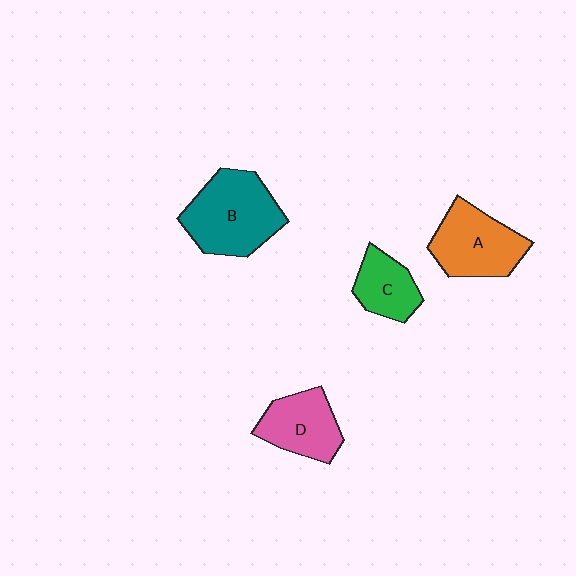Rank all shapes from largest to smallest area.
From largest to smallest: B (teal), A (orange), D (pink), C (green).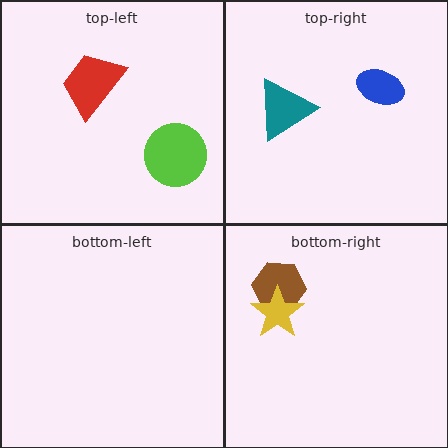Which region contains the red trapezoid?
The top-left region.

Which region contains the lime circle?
The top-left region.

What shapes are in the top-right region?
The teal triangle, the blue ellipse.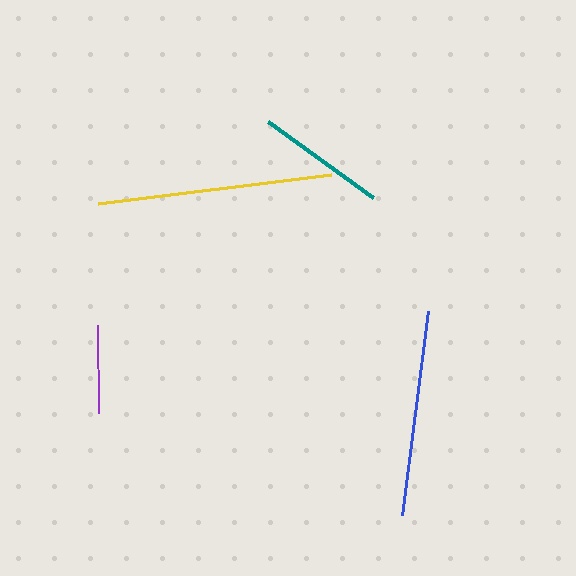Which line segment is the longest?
The yellow line is the longest at approximately 235 pixels.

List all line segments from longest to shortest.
From longest to shortest: yellow, blue, teal, purple.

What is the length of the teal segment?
The teal segment is approximately 130 pixels long.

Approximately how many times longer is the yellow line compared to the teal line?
The yellow line is approximately 1.8 times the length of the teal line.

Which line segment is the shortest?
The purple line is the shortest at approximately 88 pixels.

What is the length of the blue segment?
The blue segment is approximately 206 pixels long.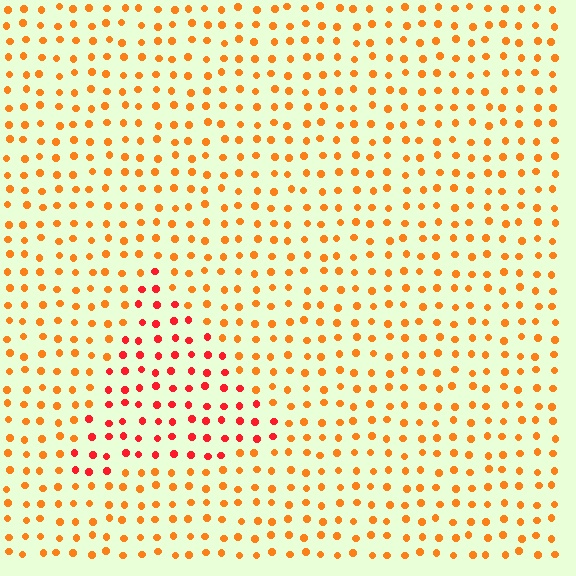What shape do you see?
I see a triangle.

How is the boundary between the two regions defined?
The boundary is defined purely by a slight shift in hue (about 32 degrees). Spacing, size, and orientation are identical on both sides.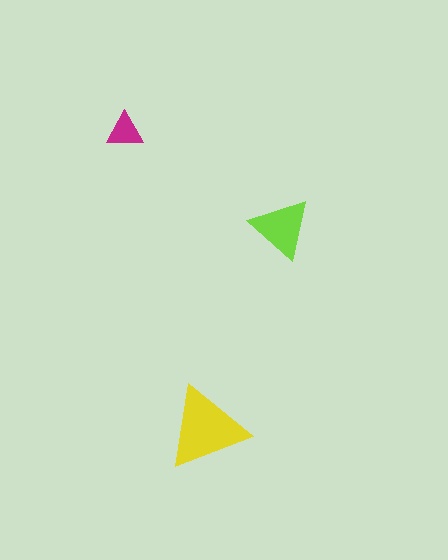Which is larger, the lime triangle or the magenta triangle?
The lime one.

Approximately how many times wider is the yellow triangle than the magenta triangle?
About 2 times wider.